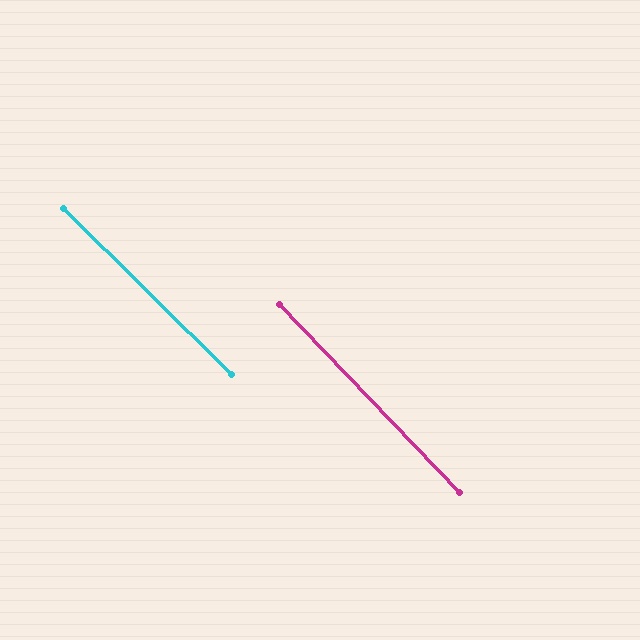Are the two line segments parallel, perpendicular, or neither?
Parallel — their directions differ by only 1.5°.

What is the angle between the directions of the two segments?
Approximately 1 degree.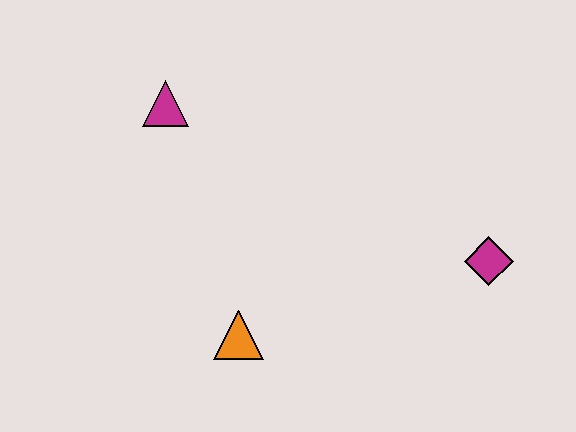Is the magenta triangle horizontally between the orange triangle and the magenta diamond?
No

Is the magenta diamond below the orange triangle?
No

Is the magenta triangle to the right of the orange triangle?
No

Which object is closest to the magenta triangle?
The orange triangle is closest to the magenta triangle.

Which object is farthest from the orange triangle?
The magenta diamond is farthest from the orange triangle.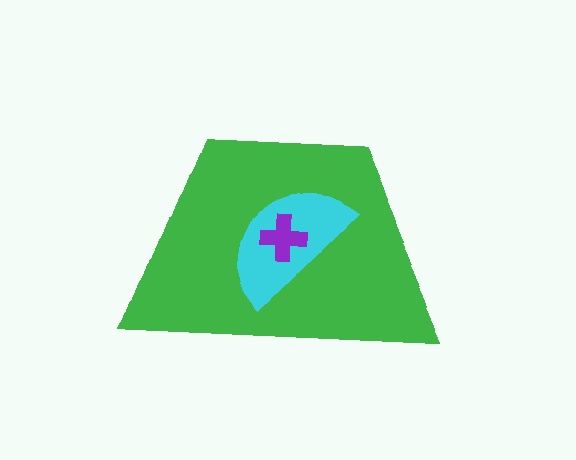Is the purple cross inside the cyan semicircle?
Yes.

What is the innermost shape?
The purple cross.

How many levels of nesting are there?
3.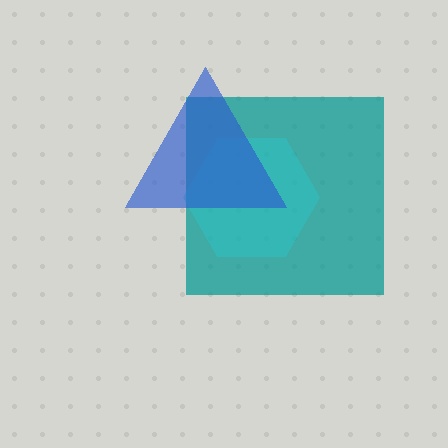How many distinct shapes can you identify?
There are 3 distinct shapes: a teal square, a cyan hexagon, a blue triangle.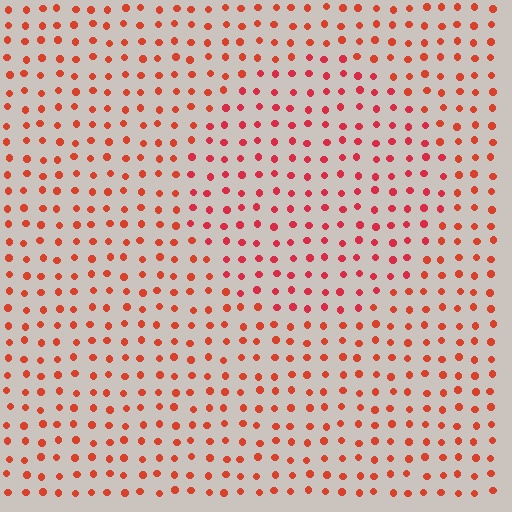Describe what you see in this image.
The image is filled with small red elements in a uniform arrangement. A circle-shaped region is visible where the elements are tinted to a slightly different hue, forming a subtle color boundary.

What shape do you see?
I see a circle.